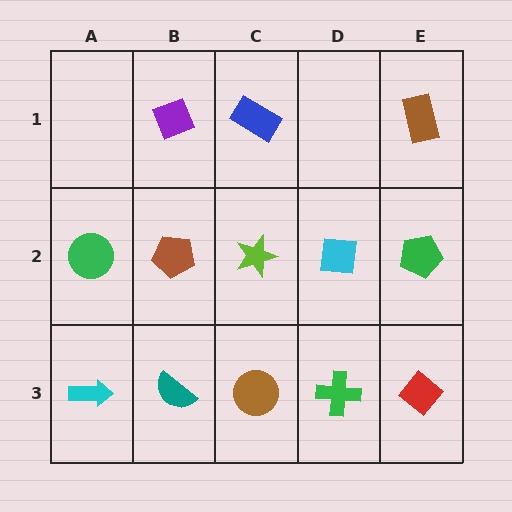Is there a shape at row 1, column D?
No, that cell is empty.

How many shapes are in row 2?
5 shapes.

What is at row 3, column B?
A teal semicircle.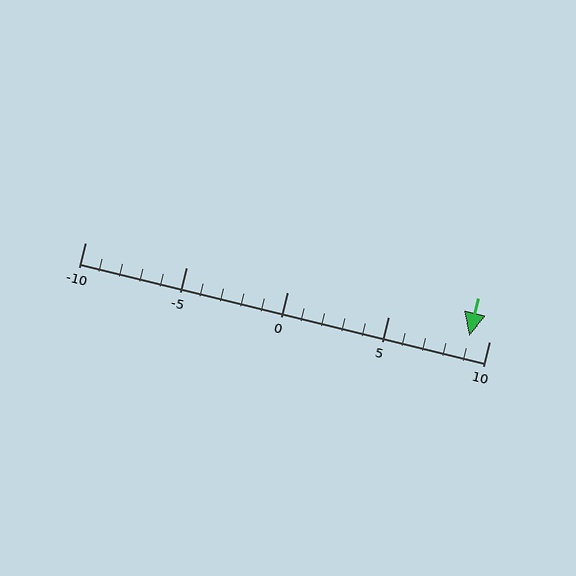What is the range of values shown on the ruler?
The ruler shows values from -10 to 10.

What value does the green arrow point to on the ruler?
The green arrow points to approximately 9.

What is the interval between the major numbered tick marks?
The major tick marks are spaced 5 units apart.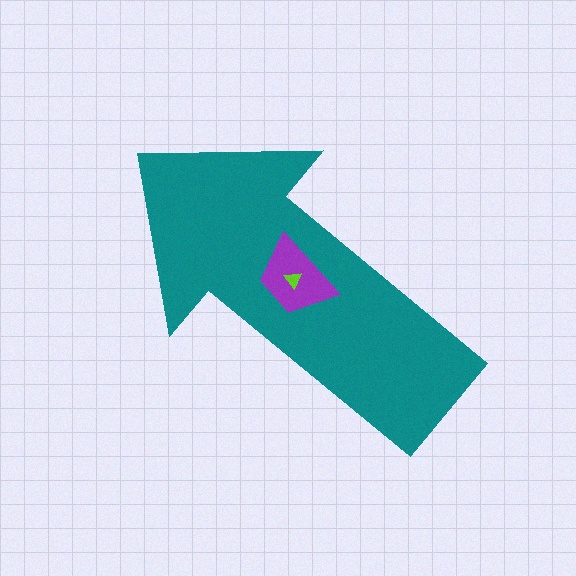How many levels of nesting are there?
3.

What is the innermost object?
The lime triangle.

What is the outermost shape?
The teal arrow.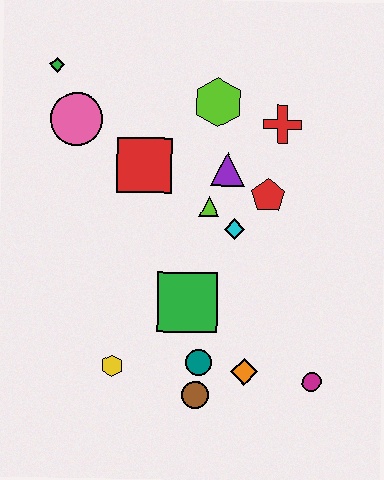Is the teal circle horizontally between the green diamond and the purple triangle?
Yes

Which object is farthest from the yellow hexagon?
The green diamond is farthest from the yellow hexagon.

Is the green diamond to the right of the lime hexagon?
No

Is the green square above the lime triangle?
No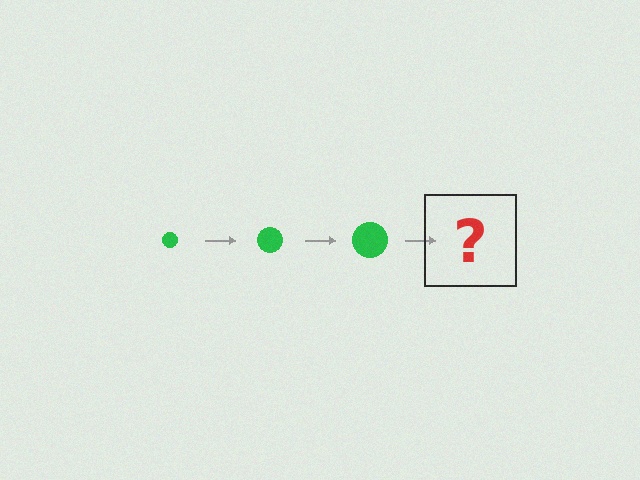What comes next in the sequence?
The next element should be a green circle, larger than the previous one.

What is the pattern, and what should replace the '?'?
The pattern is that the circle gets progressively larger each step. The '?' should be a green circle, larger than the previous one.